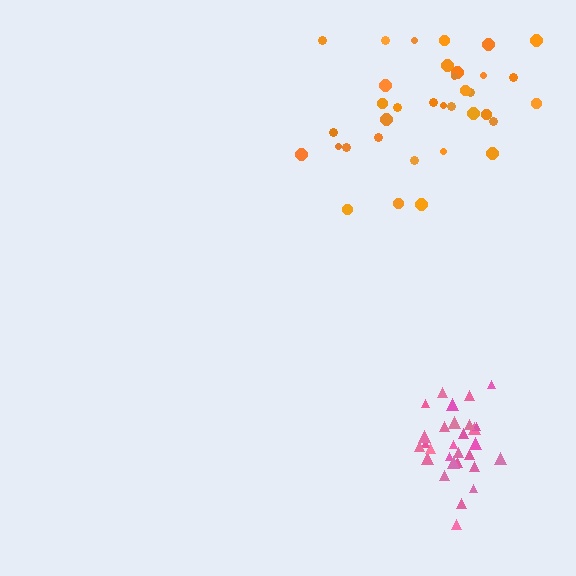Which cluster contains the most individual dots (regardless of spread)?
Orange (35).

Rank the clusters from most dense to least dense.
pink, orange.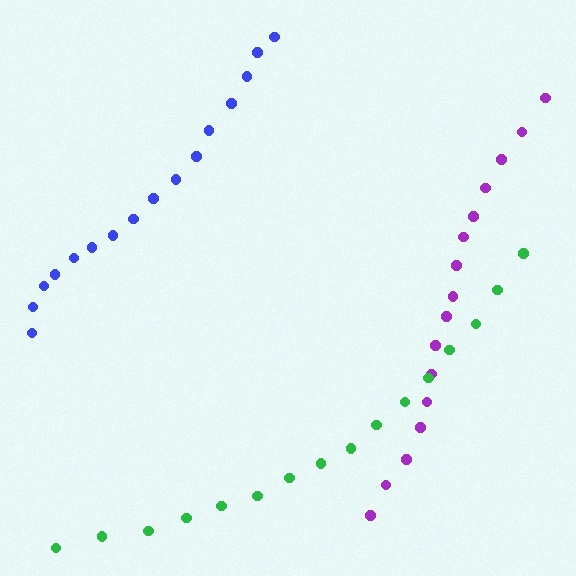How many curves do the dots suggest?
There are 3 distinct paths.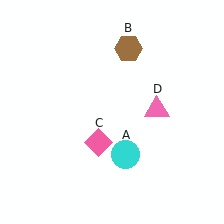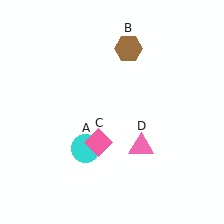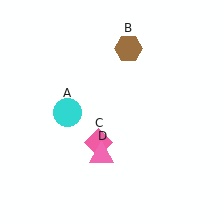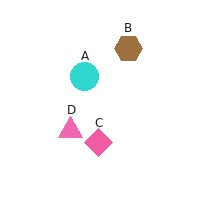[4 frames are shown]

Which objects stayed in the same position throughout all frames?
Brown hexagon (object B) and pink diamond (object C) remained stationary.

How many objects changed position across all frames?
2 objects changed position: cyan circle (object A), pink triangle (object D).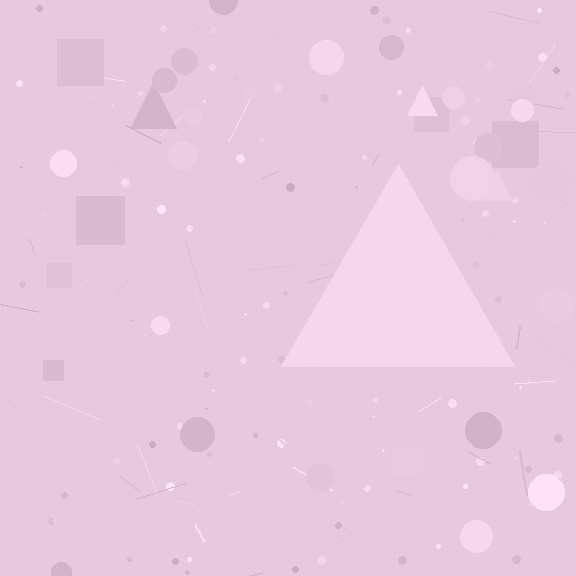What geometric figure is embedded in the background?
A triangle is embedded in the background.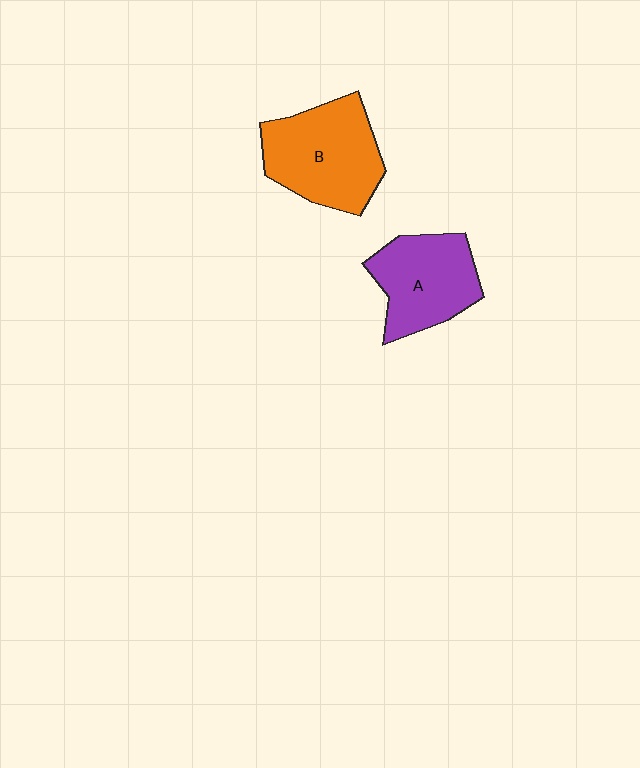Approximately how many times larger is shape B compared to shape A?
Approximately 1.2 times.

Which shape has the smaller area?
Shape A (purple).